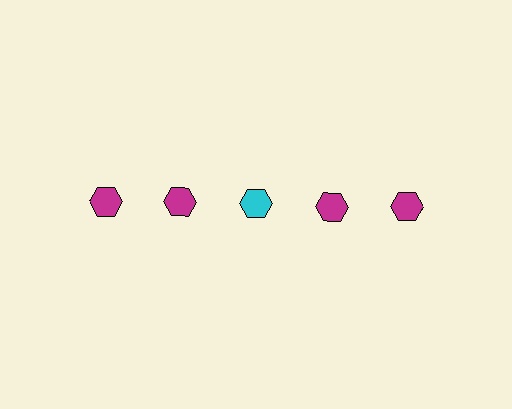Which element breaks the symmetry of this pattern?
The cyan hexagon in the top row, center column breaks the symmetry. All other shapes are magenta hexagons.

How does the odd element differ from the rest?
It has a different color: cyan instead of magenta.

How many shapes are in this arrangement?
There are 5 shapes arranged in a grid pattern.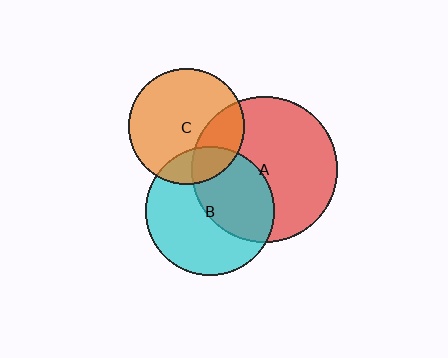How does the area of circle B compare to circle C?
Approximately 1.2 times.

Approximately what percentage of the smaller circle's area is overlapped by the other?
Approximately 20%.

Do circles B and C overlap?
Yes.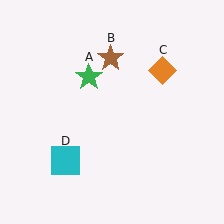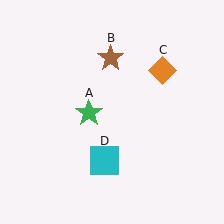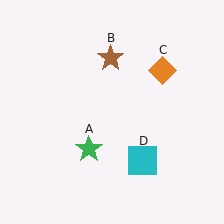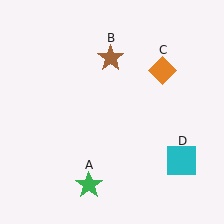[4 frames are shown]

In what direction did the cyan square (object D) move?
The cyan square (object D) moved right.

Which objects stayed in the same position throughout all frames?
Brown star (object B) and orange diamond (object C) remained stationary.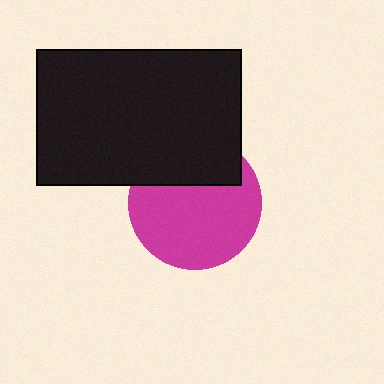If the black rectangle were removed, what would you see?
You would see the complete magenta circle.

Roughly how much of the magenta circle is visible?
Most of it is visible (roughly 69%).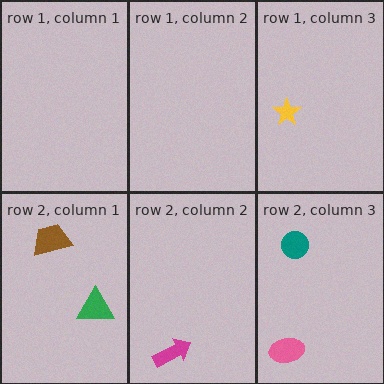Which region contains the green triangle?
The row 2, column 1 region.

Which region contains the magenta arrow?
The row 2, column 2 region.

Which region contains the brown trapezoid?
The row 2, column 1 region.